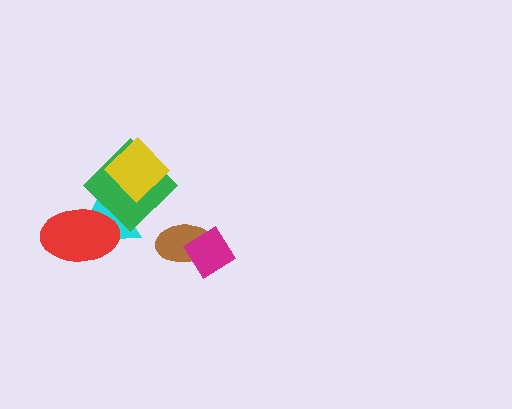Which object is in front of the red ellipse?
The green diamond is in front of the red ellipse.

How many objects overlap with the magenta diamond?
1 object overlaps with the magenta diamond.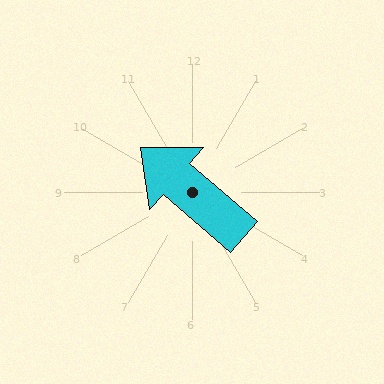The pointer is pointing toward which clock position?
Roughly 10 o'clock.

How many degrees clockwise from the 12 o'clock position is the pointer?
Approximately 311 degrees.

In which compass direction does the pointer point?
Northwest.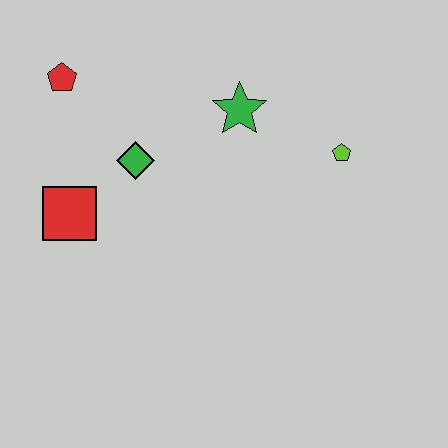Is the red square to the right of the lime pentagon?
No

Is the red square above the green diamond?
No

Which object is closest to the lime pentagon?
The green star is closest to the lime pentagon.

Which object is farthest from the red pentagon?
The lime pentagon is farthest from the red pentagon.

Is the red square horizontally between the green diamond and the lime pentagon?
No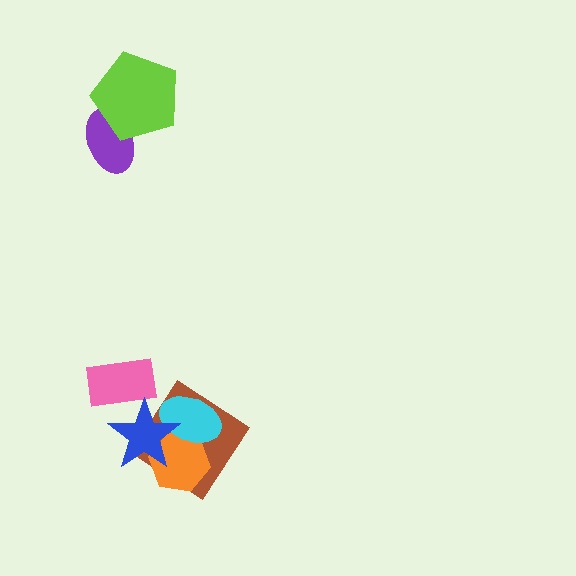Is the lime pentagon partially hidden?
No, no other shape covers it.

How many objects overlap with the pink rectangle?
1 object overlaps with the pink rectangle.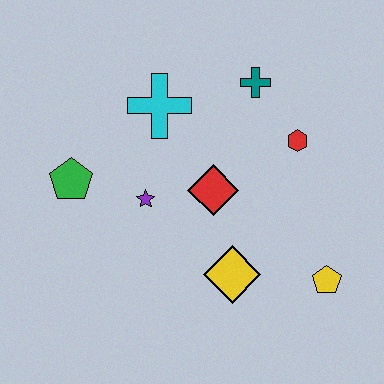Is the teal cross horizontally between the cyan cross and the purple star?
No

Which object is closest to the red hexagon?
The teal cross is closest to the red hexagon.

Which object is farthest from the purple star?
The yellow pentagon is farthest from the purple star.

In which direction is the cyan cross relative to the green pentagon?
The cyan cross is to the right of the green pentagon.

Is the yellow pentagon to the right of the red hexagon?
Yes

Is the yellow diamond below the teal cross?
Yes